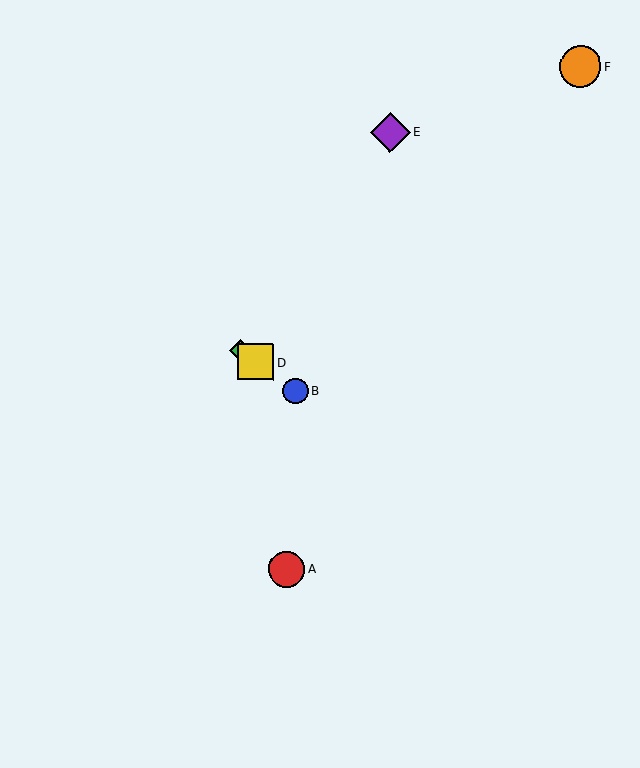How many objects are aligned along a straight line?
3 objects (B, C, D) are aligned along a straight line.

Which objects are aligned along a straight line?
Objects B, C, D are aligned along a straight line.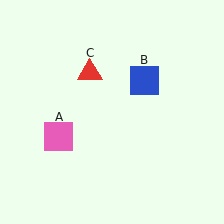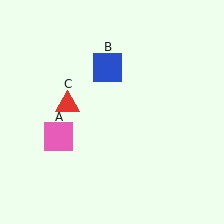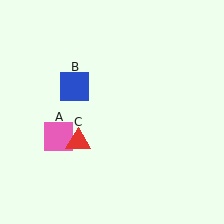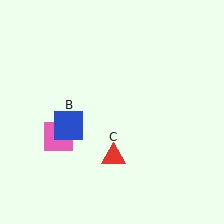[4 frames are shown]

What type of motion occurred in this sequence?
The blue square (object B), red triangle (object C) rotated counterclockwise around the center of the scene.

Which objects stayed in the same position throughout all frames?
Pink square (object A) remained stationary.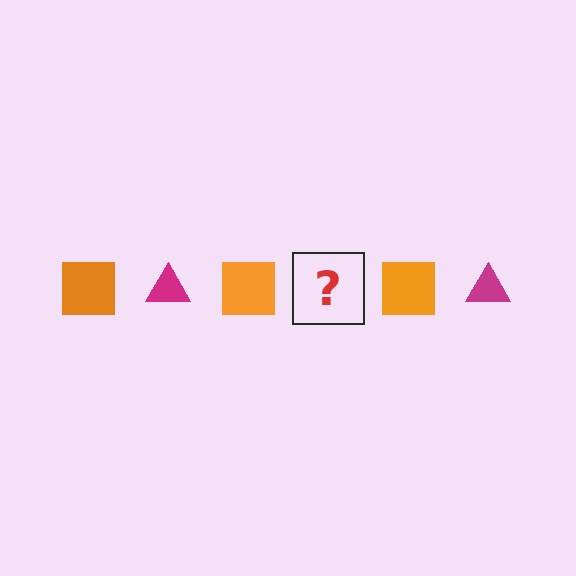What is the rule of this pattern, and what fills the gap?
The rule is that the pattern alternates between orange square and magenta triangle. The gap should be filled with a magenta triangle.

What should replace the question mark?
The question mark should be replaced with a magenta triangle.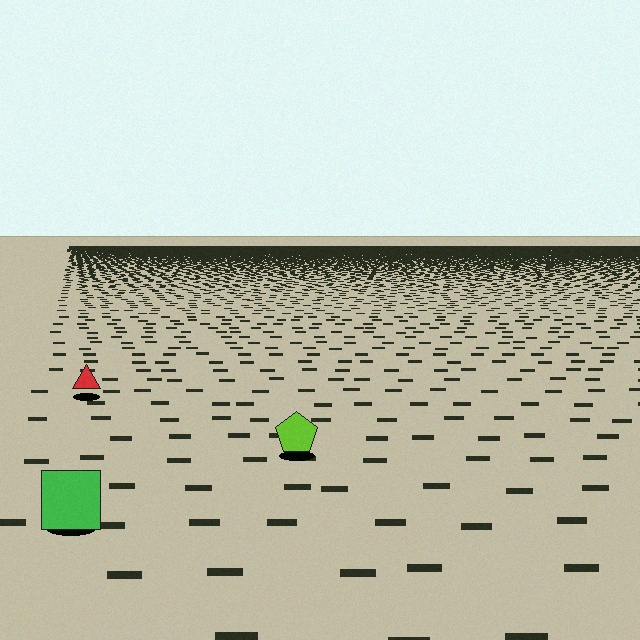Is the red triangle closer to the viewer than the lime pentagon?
No. The lime pentagon is closer — you can tell from the texture gradient: the ground texture is coarser near it.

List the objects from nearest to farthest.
From nearest to farthest: the green square, the lime pentagon, the red triangle.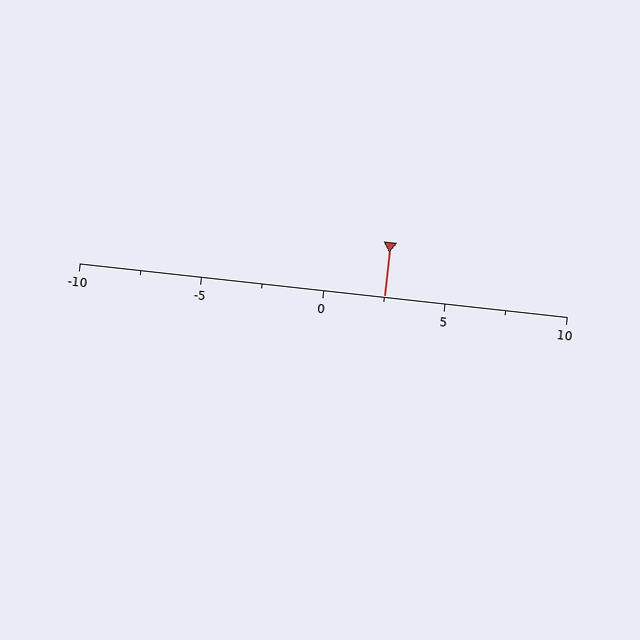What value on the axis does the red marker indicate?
The marker indicates approximately 2.5.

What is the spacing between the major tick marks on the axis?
The major ticks are spaced 5 apart.